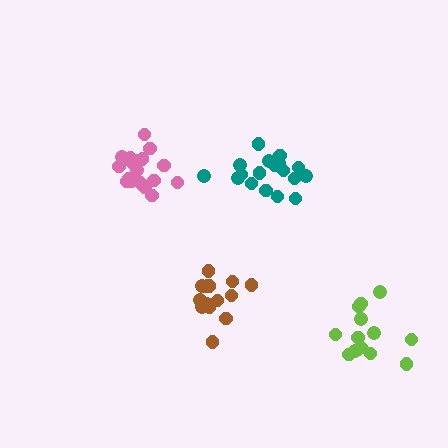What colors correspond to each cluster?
The clusters are colored: pink, teal, brown, lime.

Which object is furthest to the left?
The pink cluster is leftmost.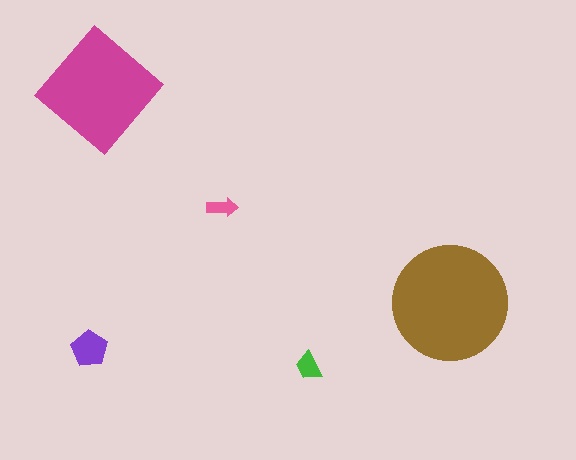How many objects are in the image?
There are 5 objects in the image.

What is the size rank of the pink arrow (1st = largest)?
5th.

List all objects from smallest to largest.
The pink arrow, the green trapezoid, the purple pentagon, the magenta diamond, the brown circle.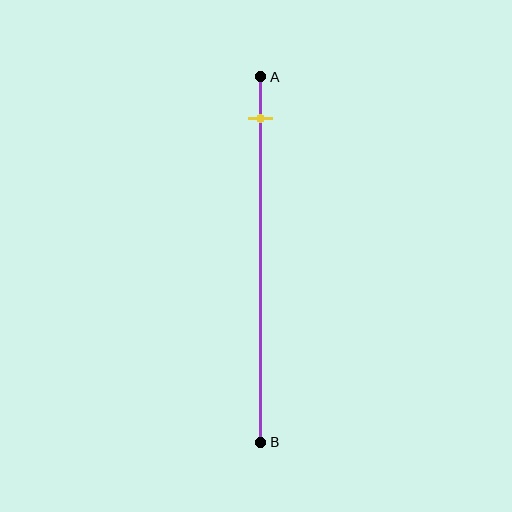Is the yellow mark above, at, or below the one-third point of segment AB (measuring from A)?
The yellow mark is above the one-third point of segment AB.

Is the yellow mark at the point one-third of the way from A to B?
No, the mark is at about 10% from A, not at the 33% one-third point.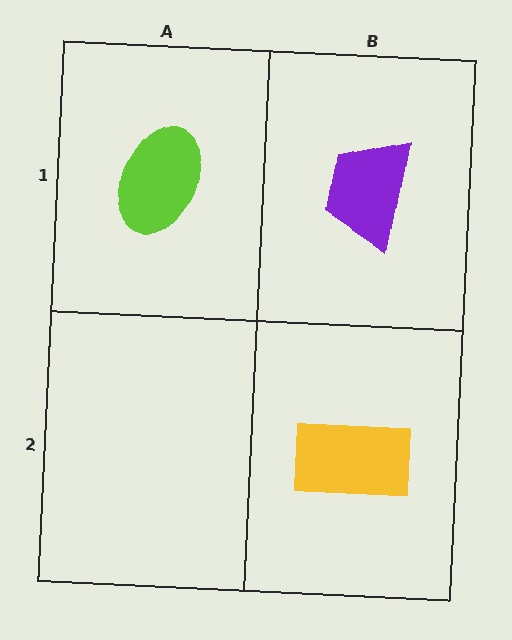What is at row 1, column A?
A lime ellipse.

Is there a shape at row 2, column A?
No, that cell is empty.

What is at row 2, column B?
A yellow rectangle.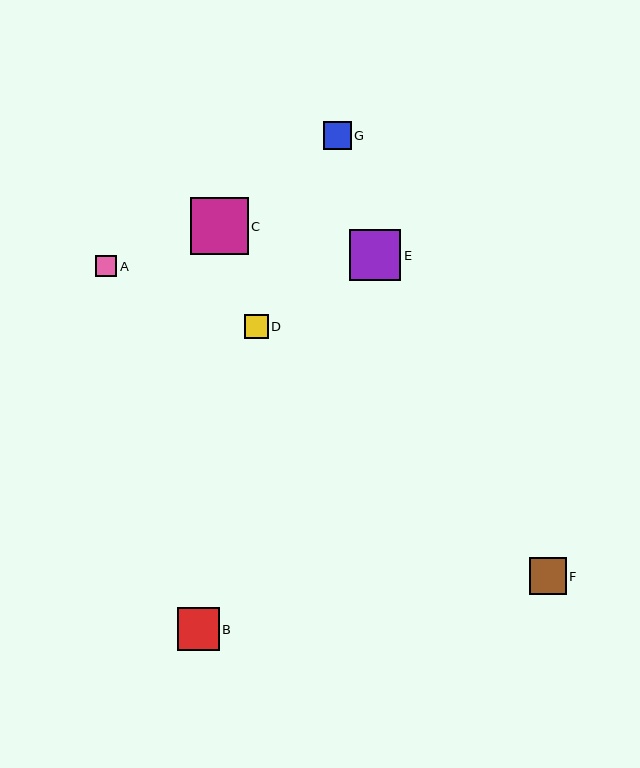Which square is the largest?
Square C is the largest with a size of approximately 58 pixels.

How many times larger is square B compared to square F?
Square B is approximately 1.1 times the size of square F.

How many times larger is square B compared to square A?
Square B is approximately 2.0 times the size of square A.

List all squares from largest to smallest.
From largest to smallest: C, E, B, F, G, D, A.